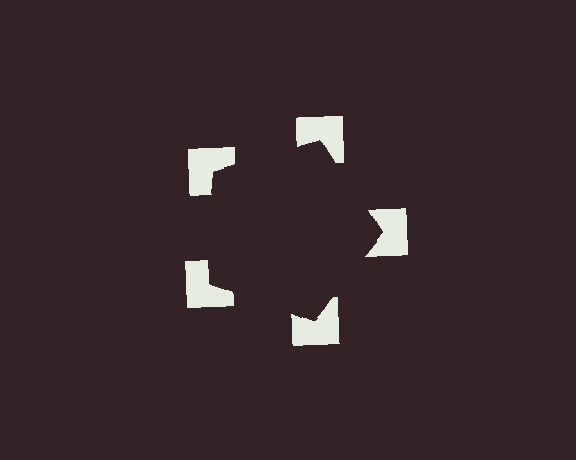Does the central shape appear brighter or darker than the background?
It typically appears slightly darker than the background, even though no actual brightness change is drawn.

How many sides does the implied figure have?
5 sides.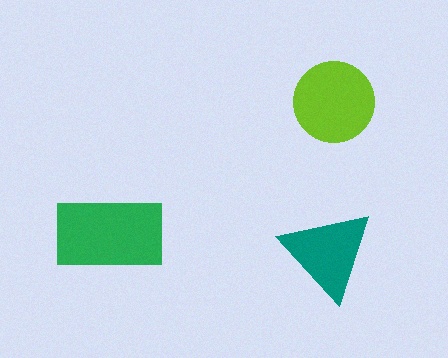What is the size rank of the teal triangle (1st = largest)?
3rd.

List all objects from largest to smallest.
The green rectangle, the lime circle, the teal triangle.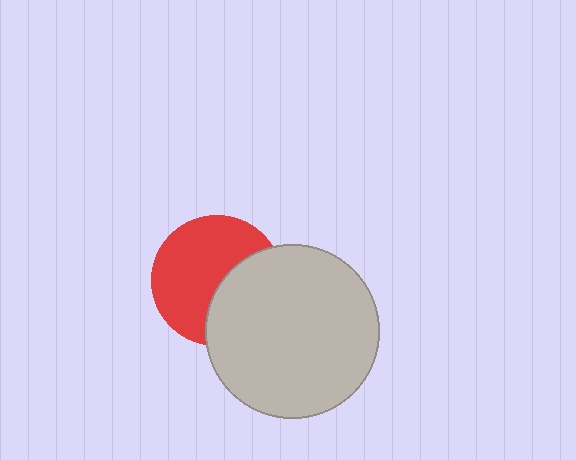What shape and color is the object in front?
The object in front is a light gray circle.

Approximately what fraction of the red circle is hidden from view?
Roughly 39% of the red circle is hidden behind the light gray circle.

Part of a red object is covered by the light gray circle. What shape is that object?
It is a circle.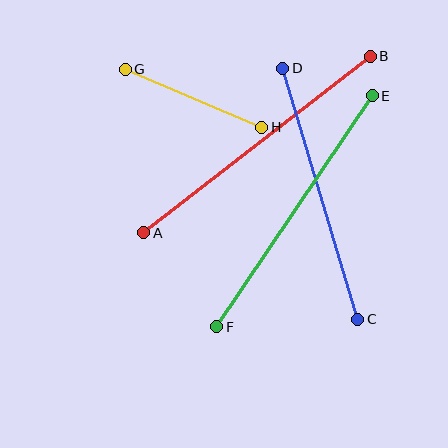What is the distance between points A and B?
The distance is approximately 287 pixels.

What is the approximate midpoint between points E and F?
The midpoint is at approximately (294, 211) pixels.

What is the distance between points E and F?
The distance is approximately 279 pixels.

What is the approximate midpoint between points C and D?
The midpoint is at approximately (320, 194) pixels.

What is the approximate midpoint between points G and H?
The midpoint is at approximately (194, 98) pixels.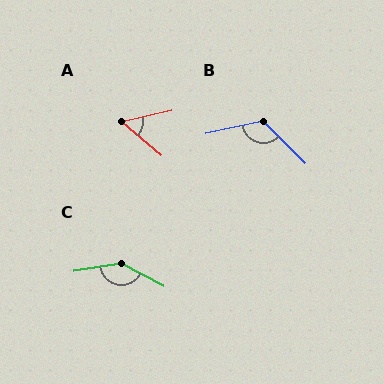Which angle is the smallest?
A, at approximately 53 degrees.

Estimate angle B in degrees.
Approximately 122 degrees.